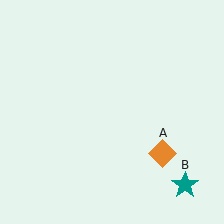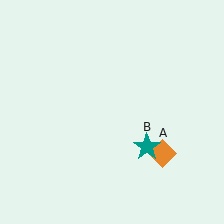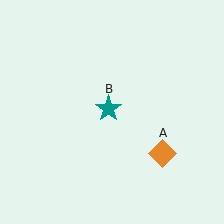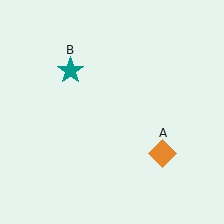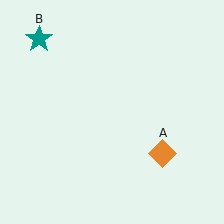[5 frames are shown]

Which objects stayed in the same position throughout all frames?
Orange diamond (object A) remained stationary.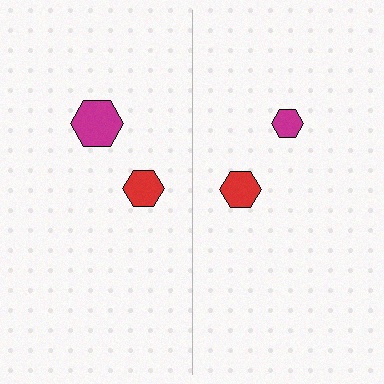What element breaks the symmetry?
The magenta hexagon on the right side has a different size than its mirror counterpart.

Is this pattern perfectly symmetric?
No, the pattern is not perfectly symmetric. The magenta hexagon on the right side has a different size than its mirror counterpart.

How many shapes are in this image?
There are 4 shapes in this image.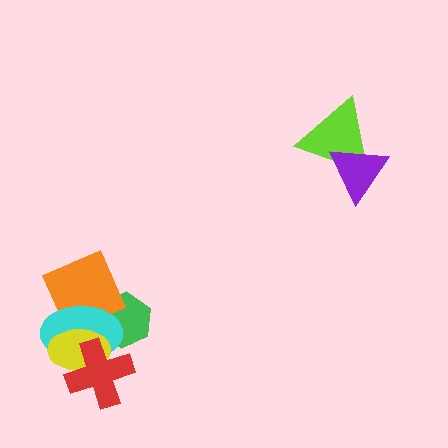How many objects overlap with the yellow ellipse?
4 objects overlap with the yellow ellipse.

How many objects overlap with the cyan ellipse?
4 objects overlap with the cyan ellipse.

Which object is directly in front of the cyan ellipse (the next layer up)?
The yellow ellipse is directly in front of the cyan ellipse.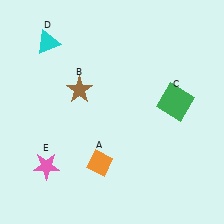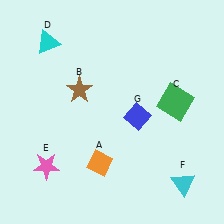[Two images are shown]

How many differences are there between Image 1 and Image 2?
There are 2 differences between the two images.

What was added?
A cyan triangle (F), a blue diamond (G) were added in Image 2.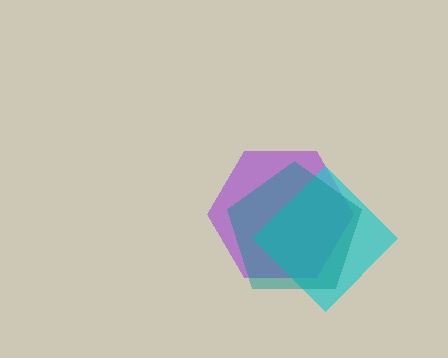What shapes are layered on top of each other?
The layered shapes are: a purple hexagon, a cyan diamond, a teal pentagon.